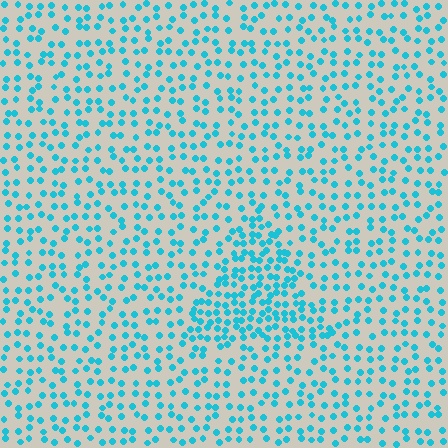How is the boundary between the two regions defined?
The boundary is defined by a change in element density (approximately 1.9x ratio). All elements are the same color, size, and shape.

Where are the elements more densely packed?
The elements are more densely packed inside the triangle boundary.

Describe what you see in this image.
The image contains small cyan elements arranged at two different densities. A triangle-shaped region is visible where the elements are more densely packed than the surrounding area.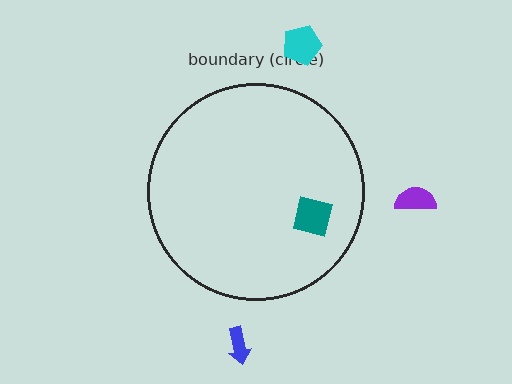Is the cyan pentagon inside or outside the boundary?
Outside.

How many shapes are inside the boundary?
1 inside, 3 outside.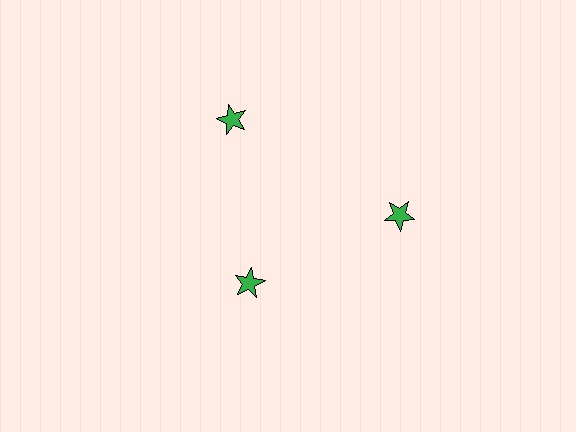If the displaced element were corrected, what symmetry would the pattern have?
It would have 3-fold rotational symmetry — the pattern would map onto itself every 120 degrees.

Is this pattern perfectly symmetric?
No. The 3 green stars are arranged in a ring, but one element near the 7 o'clock position is pulled inward toward the center, breaking the 3-fold rotational symmetry.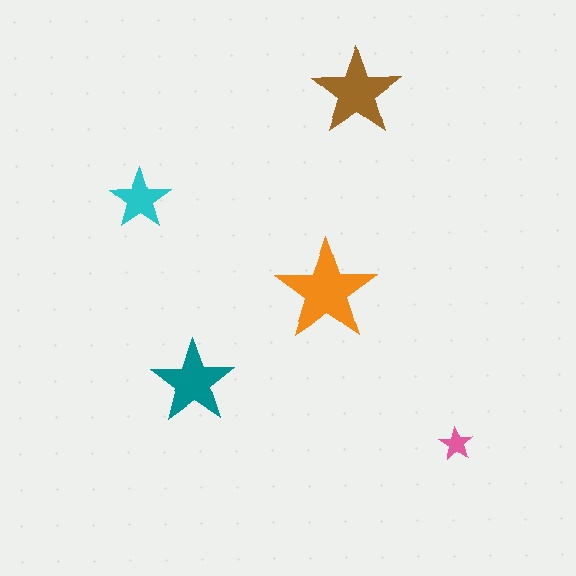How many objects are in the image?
There are 5 objects in the image.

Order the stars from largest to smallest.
the orange one, the brown one, the teal one, the cyan one, the pink one.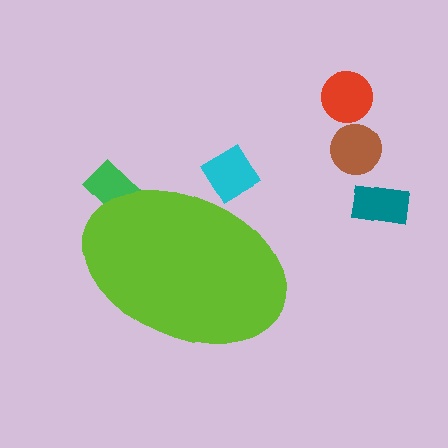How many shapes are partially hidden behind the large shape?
2 shapes are partially hidden.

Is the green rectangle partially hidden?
Yes, the green rectangle is partially hidden behind the lime ellipse.